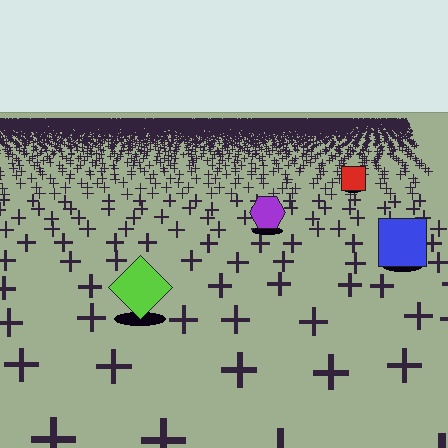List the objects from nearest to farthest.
From nearest to farthest: the lime diamond, the blue square, the purple hexagon, the red square.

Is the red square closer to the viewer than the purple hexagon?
No. The purple hexagon is closer — you can tell from the texture gradient: the ground texture is coarser near it.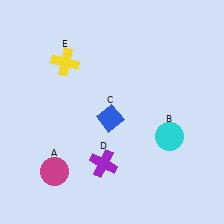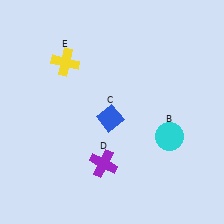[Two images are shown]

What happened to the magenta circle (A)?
The magenta circle (A) was removed in Image 2. It was in the bottom-left area of Image 1.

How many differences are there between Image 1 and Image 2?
There is 1 difference between the two images.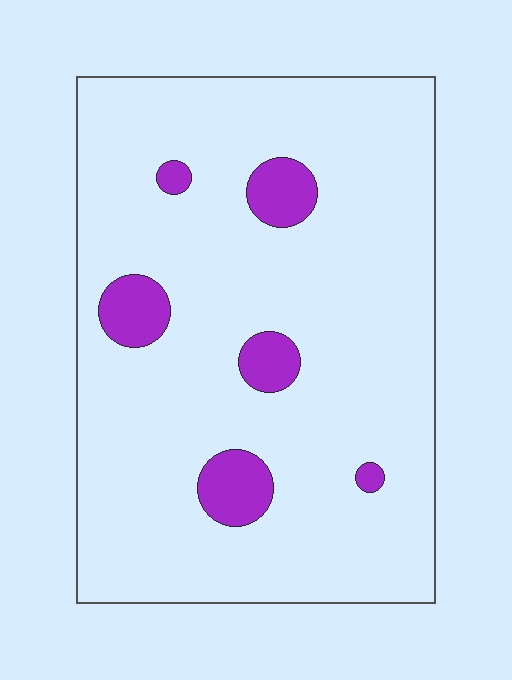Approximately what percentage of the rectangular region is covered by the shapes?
Approximately 10%.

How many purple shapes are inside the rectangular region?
6.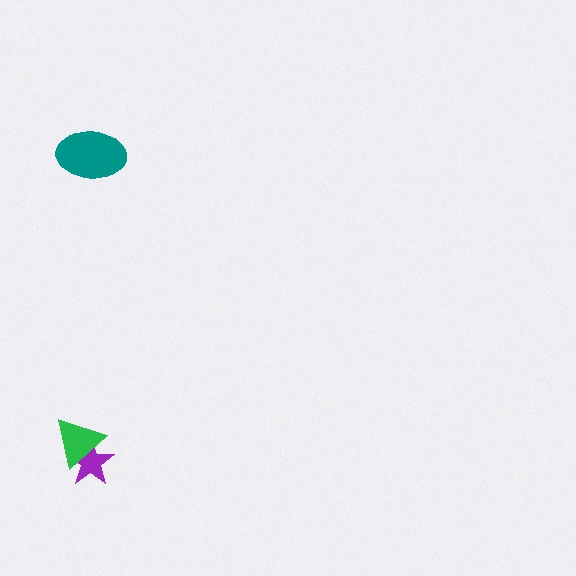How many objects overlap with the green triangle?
1 object overlaps with the green triangle.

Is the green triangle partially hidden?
No, no other shape covers it.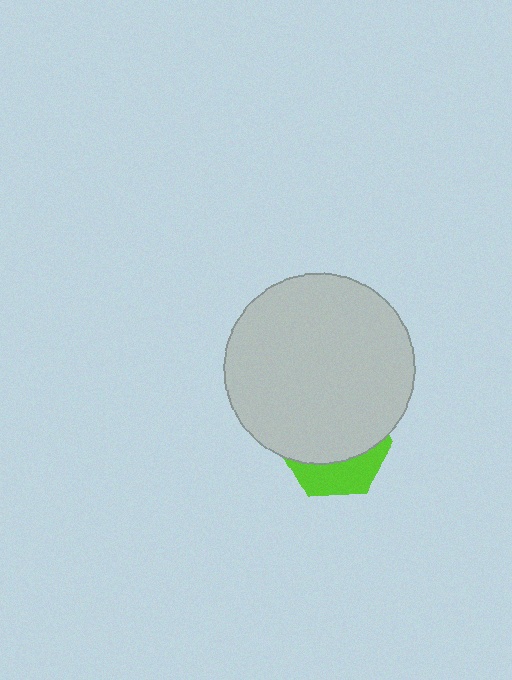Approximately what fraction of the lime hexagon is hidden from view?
Roughly 66% of the lime hexagon is hidden behind the light gray circle.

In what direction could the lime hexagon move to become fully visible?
The lime hexagon could move down. That would shift it out from behind the light gray circle entirely.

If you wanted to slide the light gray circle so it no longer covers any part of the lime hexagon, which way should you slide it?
Slide it up — that is the most direct way to separate the two shapes.